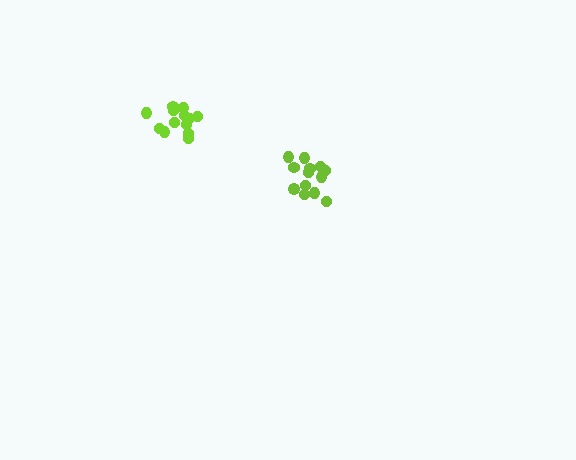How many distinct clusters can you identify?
There are 2 distinct clusters.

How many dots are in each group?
Group 1: 13 dots, Group 2: 13 dots (26 total).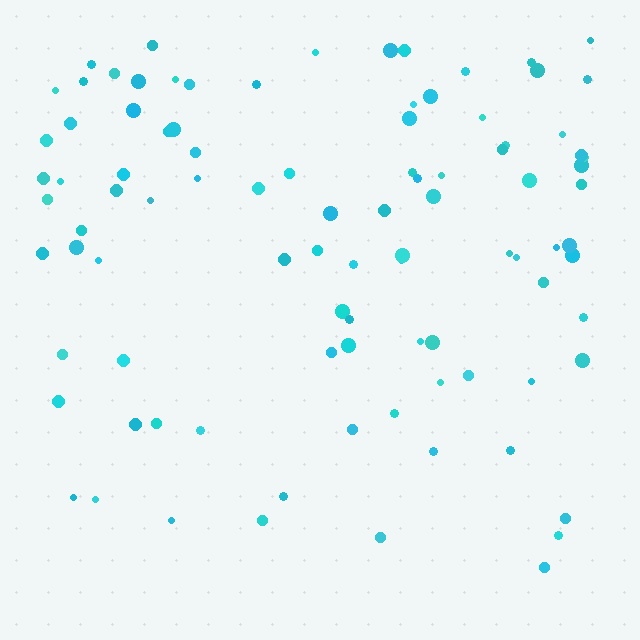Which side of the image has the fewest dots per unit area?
The bottom.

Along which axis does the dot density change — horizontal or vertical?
Vertical.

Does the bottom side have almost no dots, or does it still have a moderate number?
Still a moderate number, just noticeably fewer than the top.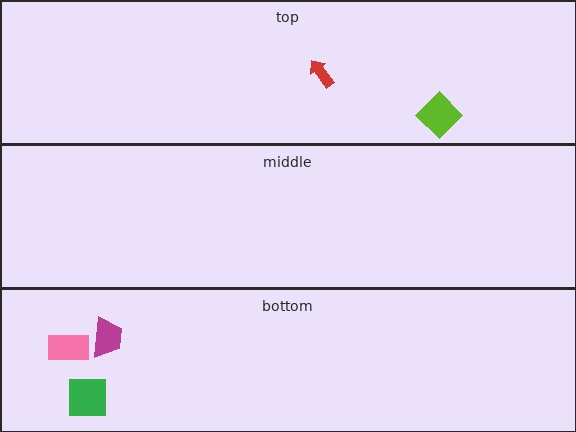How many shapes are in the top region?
2.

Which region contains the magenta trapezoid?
The bottom region.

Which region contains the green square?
The bottom region.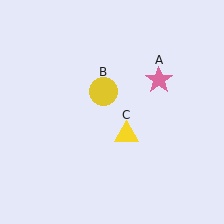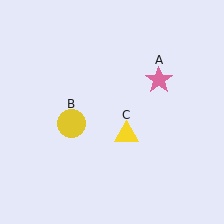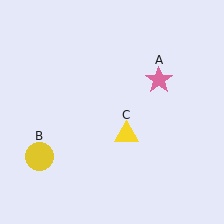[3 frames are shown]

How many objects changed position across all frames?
1 object changed position: yellow circle (object B).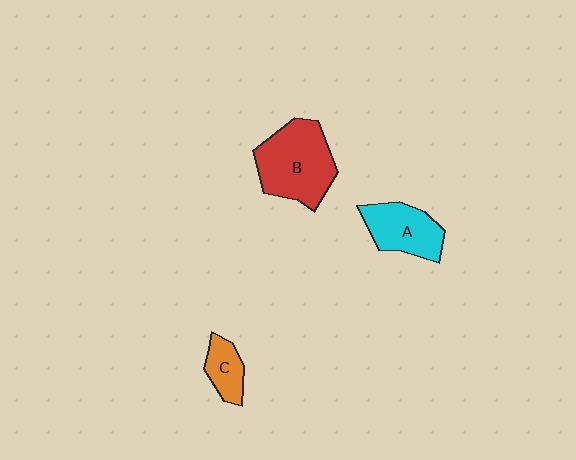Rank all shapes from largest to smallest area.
From largest to smallest: B (red), A (cyan), C (orange).